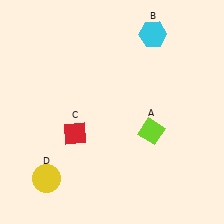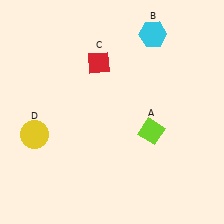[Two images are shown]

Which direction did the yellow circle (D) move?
The yellow circle (D) moved up.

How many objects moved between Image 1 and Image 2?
2 objects moved between the two images.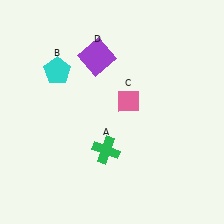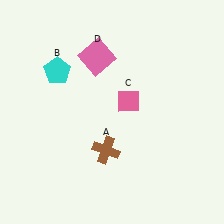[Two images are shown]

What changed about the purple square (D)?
In Image 1, D is purple. In Image 2, it changed to pink.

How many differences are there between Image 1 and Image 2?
There are 2 differences between the two images.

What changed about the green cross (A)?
In Image 1, A is green. In Image 2, it changed to brown.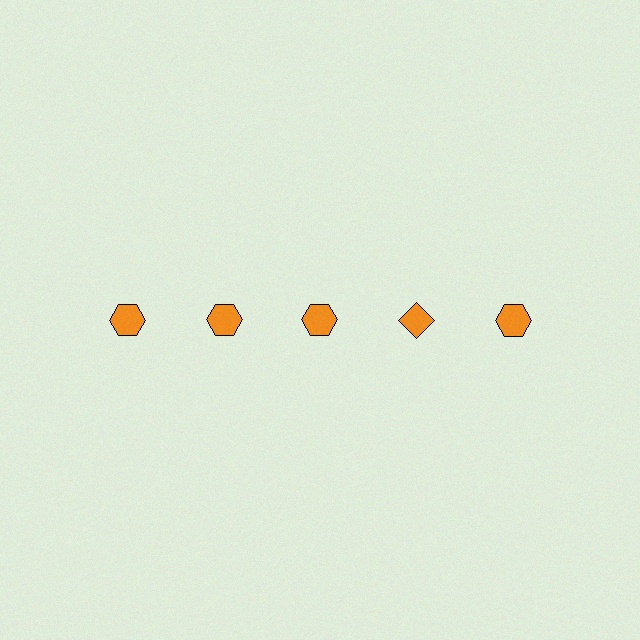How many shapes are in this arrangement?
There are 5 shapes arranged in a grid pattern.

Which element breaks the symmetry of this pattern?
The orange diamond in the top row, second from right column breaks the symmetry. All other shapes are orange hexagons.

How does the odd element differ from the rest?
It has a different shape: diamond instead of hexagon.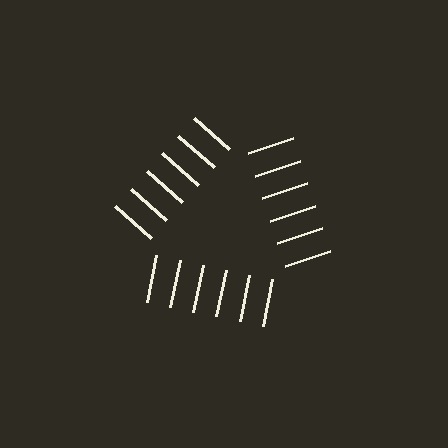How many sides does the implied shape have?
3 sides — the line-ends trace a triangle.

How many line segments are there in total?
18 — 6 along each of the 3 edges.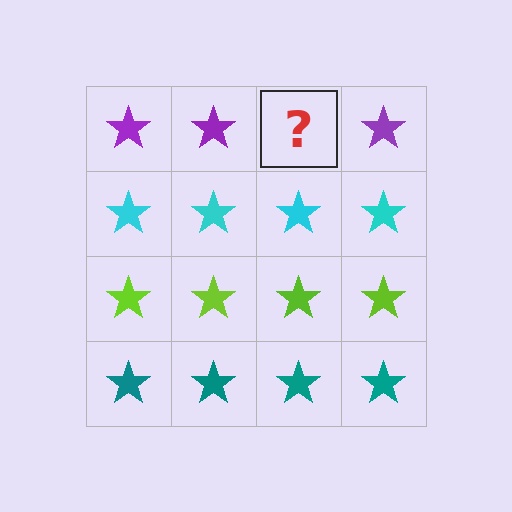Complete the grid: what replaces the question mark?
The question mark should be replaced with a purple star.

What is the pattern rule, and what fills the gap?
The rule is that each row has a consistent color. The gap should be filled with a purple star.